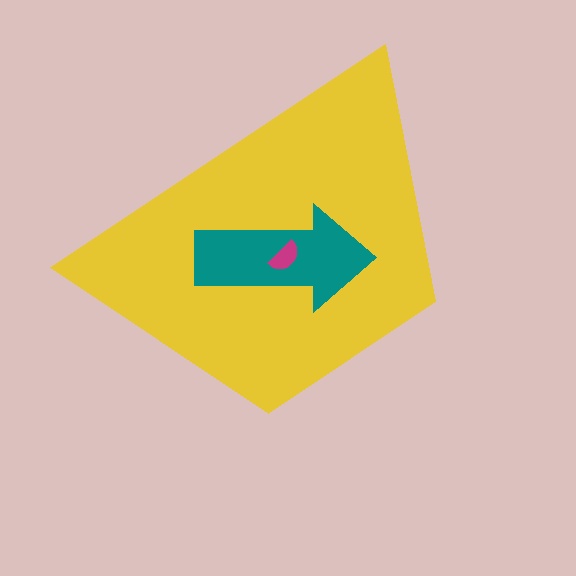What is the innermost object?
The magenta semicircle.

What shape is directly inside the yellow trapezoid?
The teal arrow.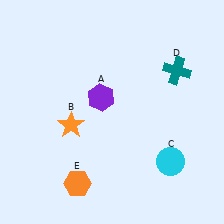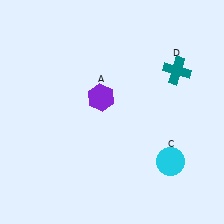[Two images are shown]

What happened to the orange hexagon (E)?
The orange hexagon (E) was removed in Image 2. It was in the bottom-left area of Image 1.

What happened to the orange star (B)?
The orange star (B) was removed in Image 2. It was in the bottom-left area of Image 1.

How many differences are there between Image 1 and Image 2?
There are 2 differences between the two images.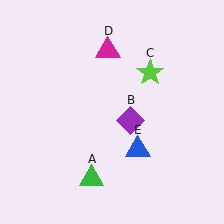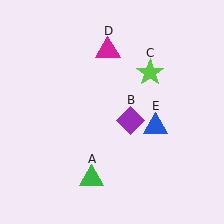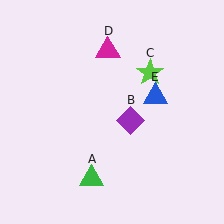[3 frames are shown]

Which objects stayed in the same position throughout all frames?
Green triangle (object A) and purple diamond (object B) and lime star (object C) and magenta triangle (object D) remained stationary.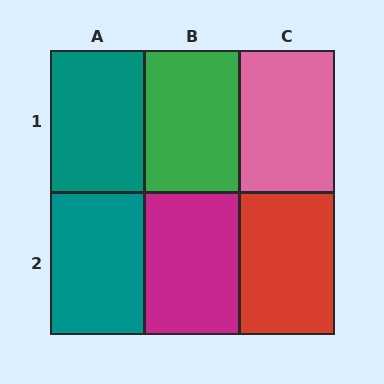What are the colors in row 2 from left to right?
Teal, magenta, red.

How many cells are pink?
1 cell is pink.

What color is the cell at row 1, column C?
Pink.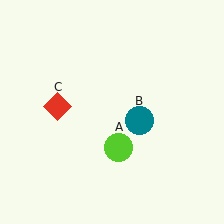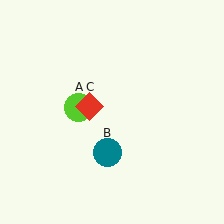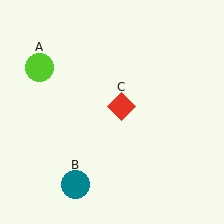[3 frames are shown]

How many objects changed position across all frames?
3 objects changed position: lime circle (object A), teal circle (object B), red diamond (object C).